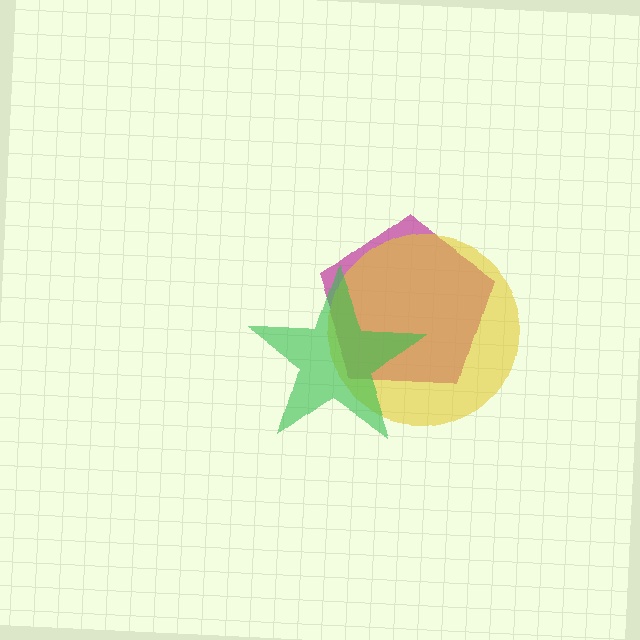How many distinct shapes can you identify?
There are 3 distinct shapes: a magenta pentagon, a yellow circle, a green star.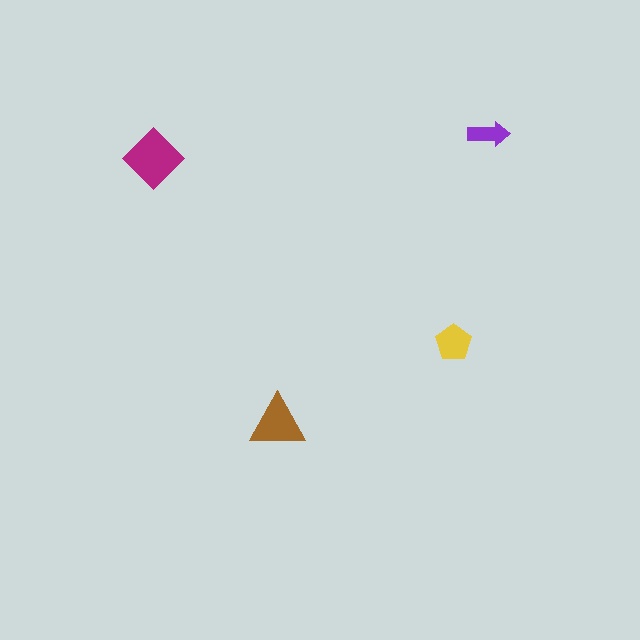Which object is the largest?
The magenta diamond.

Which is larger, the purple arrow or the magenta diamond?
The magenta diamond.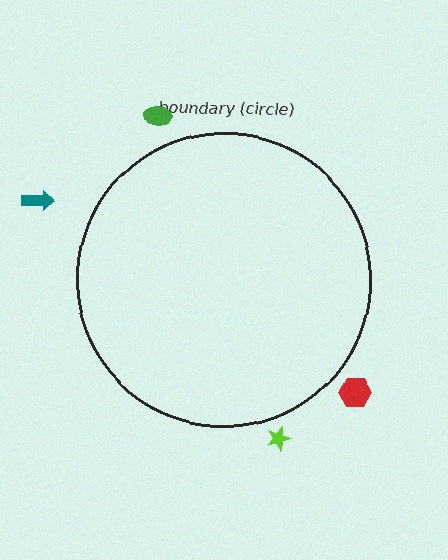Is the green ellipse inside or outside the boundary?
Outside.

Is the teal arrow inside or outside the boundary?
Outside.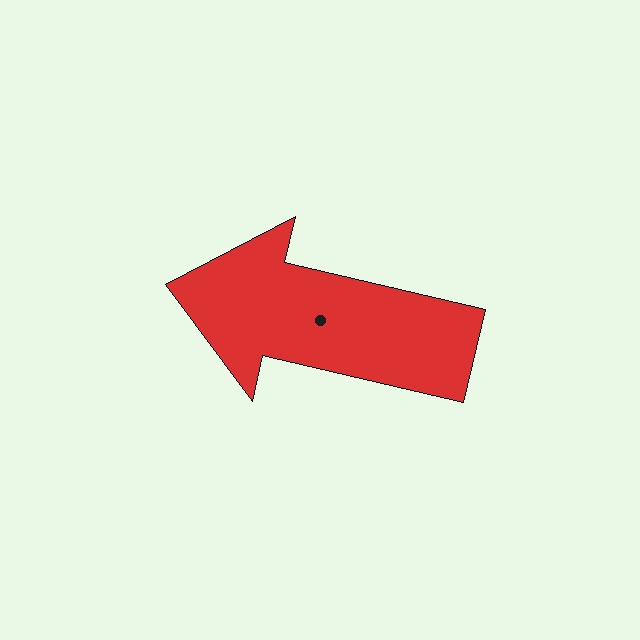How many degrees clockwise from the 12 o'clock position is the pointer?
Approximately 283 degrees.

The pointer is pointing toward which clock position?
Roughly 9 o'clock.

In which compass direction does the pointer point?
West.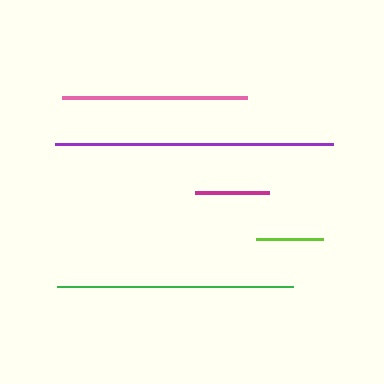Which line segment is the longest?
The purple line is the longest at approximately 278 pixels.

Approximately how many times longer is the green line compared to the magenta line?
The green line is approximately 3.2 times the length of the magenta line.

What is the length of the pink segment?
The pink segment is approximately 185 pixels long.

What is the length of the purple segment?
The purple segment is approximately 278 pixels long.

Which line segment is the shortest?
The lime line is the shortest at approximately 67 pixels.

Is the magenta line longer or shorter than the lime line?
The magenta line is longer than the lime line.